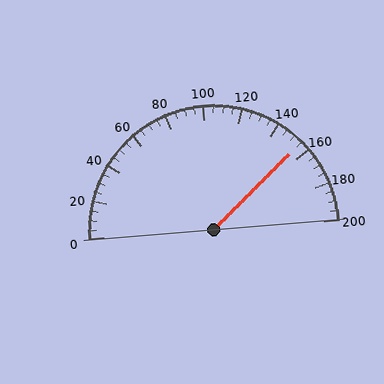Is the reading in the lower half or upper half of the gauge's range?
The reading is in the upper half of the range (0 to 200).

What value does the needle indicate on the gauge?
The needle indicates approximately 155.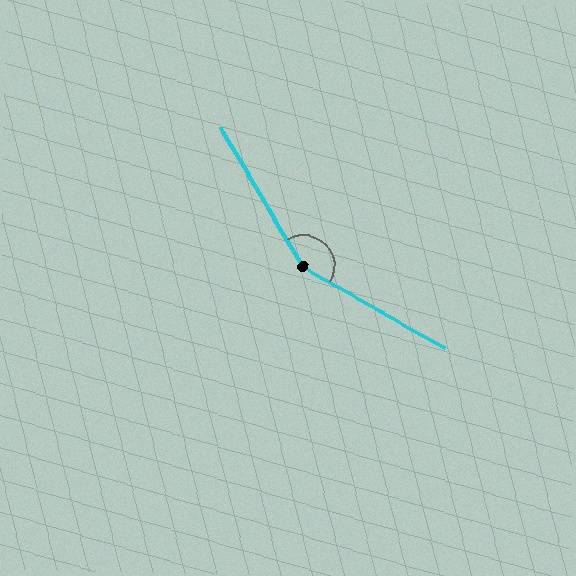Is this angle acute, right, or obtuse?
It is obtuse.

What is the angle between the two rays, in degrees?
Approximately 151 degrees.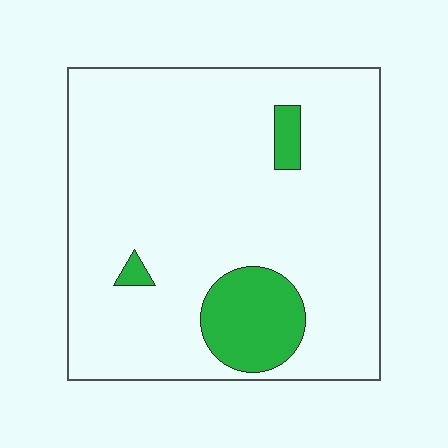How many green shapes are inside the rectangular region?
3.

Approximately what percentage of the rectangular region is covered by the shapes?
Approximately 10%.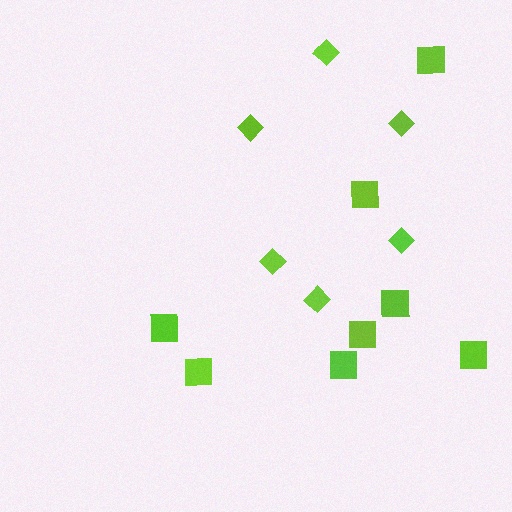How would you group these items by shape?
There are 2 groups: one group of diamonds (6) and one group of squares (8).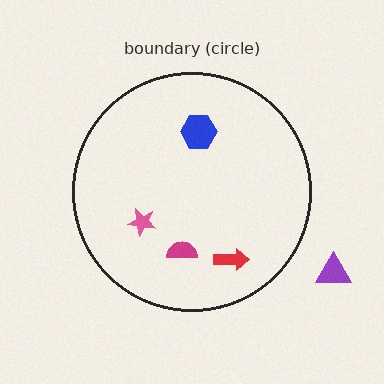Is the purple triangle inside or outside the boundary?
Outside.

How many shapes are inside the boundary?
4 inside, 1 outside.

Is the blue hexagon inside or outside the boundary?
Inside.